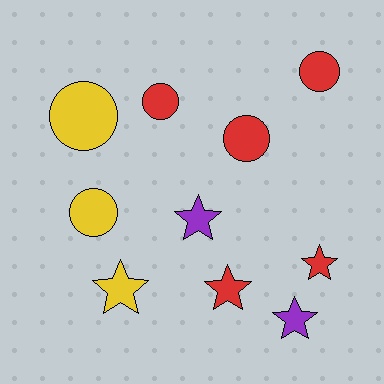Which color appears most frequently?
Red, with 5 objects.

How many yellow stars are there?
There is 1 yellow star.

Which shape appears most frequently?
Star, with 5 objects.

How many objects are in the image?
There are 10 objects.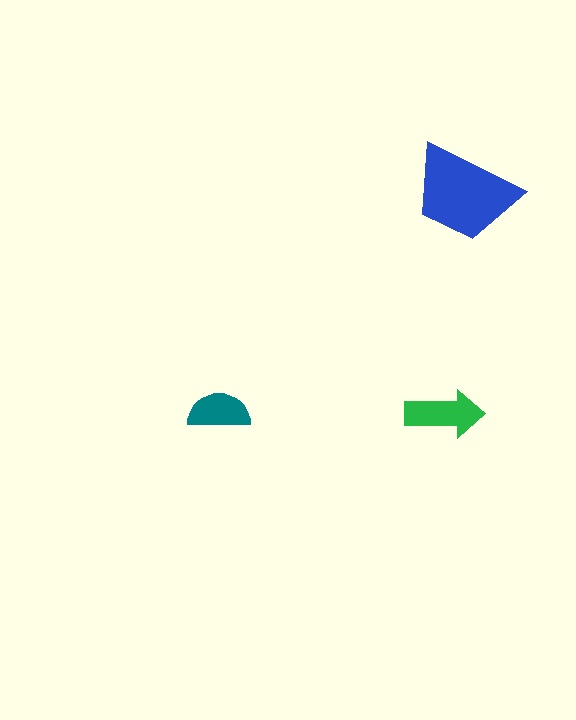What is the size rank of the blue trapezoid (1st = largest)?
1st.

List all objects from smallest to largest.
The teal semicircle, the green arrow, the blue trapezoid.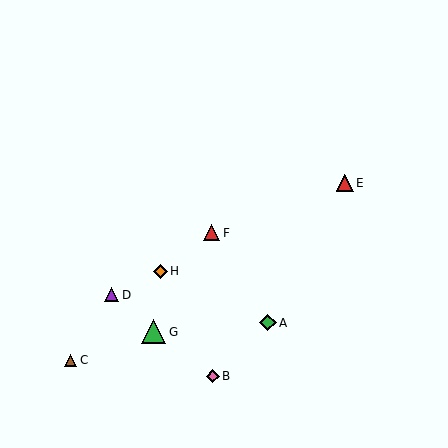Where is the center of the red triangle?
The center of the red triangle is at (345, 183).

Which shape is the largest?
The green triangle (labeled G) is the largest.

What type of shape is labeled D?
Shape D is a purple triangle.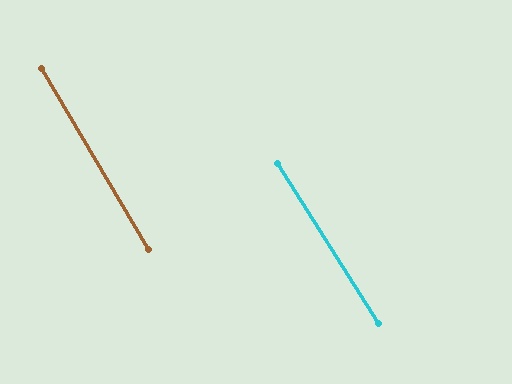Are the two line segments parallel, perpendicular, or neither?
Parallel — their directions differ by only 1.5°.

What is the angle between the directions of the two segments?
Approximately 2 degrees.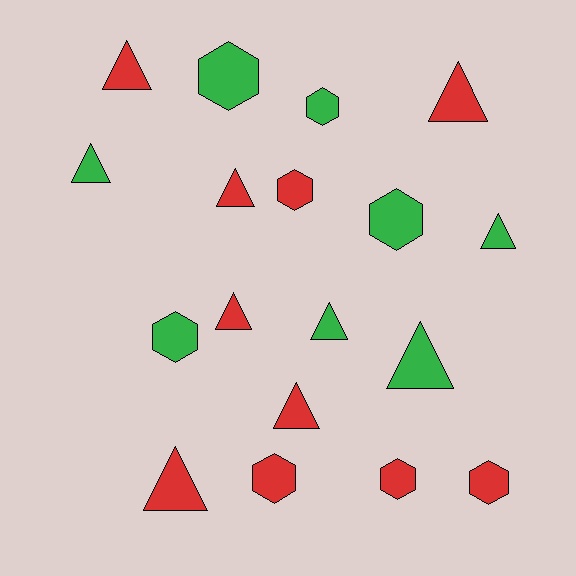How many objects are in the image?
There are 18 objects.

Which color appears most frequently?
Red, with 10 objects.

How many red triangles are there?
There are 6 red triangles.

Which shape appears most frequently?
Triangle, with 10 objects.